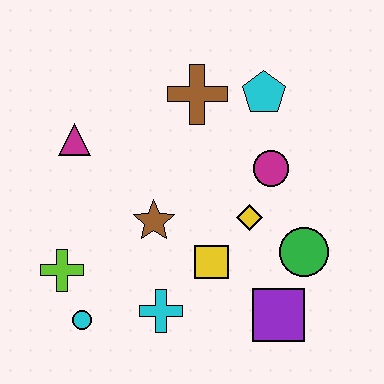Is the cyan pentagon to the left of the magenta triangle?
No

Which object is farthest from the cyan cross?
The cyan pentagon is farthest from the cyan cross.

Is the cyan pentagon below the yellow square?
No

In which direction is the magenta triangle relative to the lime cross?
The magenta triangle is above the lime cross.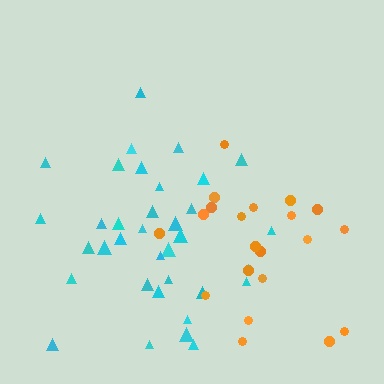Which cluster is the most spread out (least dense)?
Orange.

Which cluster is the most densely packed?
Cyan.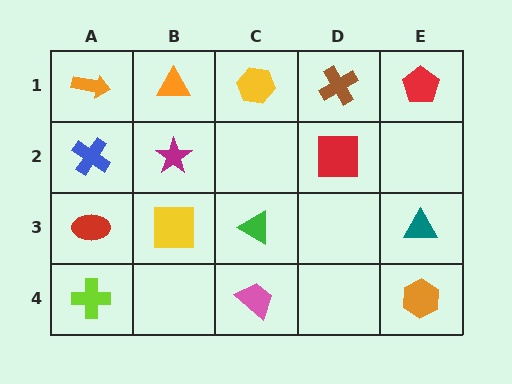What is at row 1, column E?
A red pentagon.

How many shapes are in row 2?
3 shapes.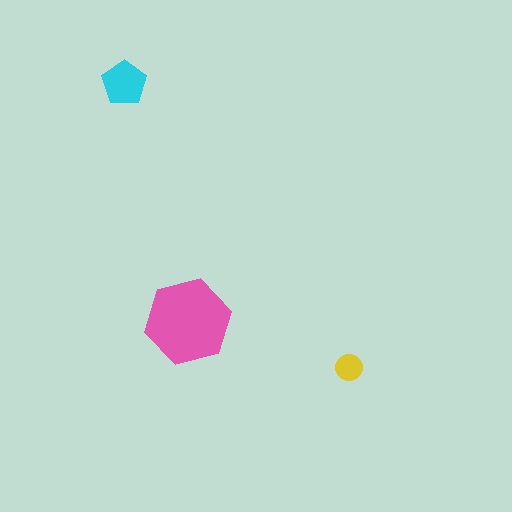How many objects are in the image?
There are 3 objects in the image.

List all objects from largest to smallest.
The pink hexagon, the cyan pentagon, the yellow circle.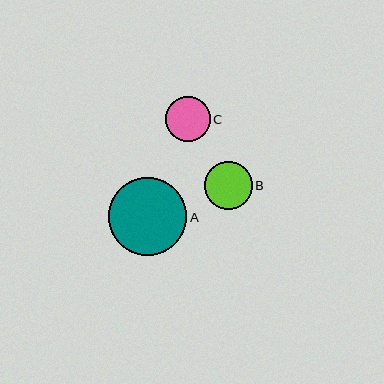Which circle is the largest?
Circle A is the largest with a size of approximately 78 pixels.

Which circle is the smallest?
Circle C is the smallest with a size of approximately 44 pixels.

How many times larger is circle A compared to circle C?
Circle A is approximately 1.8 times the size of circle C.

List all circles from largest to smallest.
From largest to smallest: A, B, C.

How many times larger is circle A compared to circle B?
Circle A is approximately 1.6 times the size of circle B.